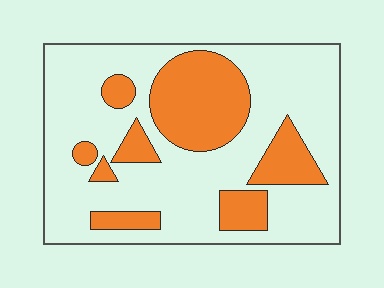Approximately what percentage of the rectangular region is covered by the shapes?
Approximately 30%.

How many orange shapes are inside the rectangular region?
8.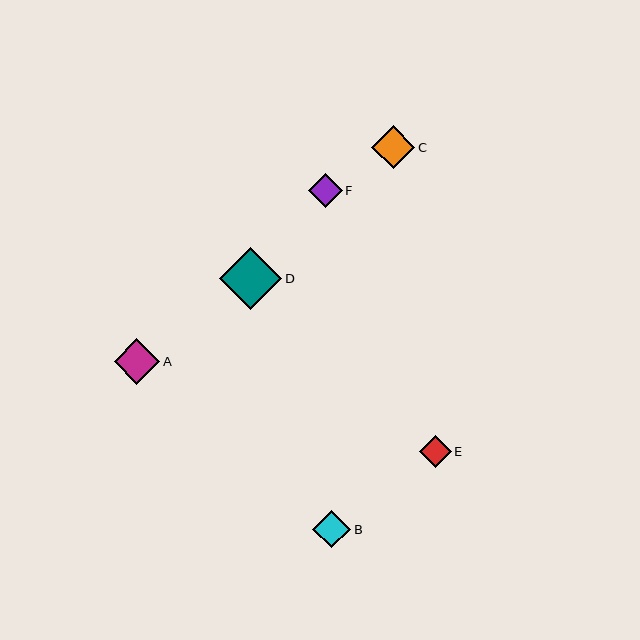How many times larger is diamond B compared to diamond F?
Diamond B is approximately 1.1 times the size of diamond F.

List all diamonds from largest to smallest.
From largest to smallest: D, A, C, B, F, E.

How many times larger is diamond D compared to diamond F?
Diamond D is approximately 1.8 times the size of diamond F.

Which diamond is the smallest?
Diamond E is the smallest with a size of approximately 32 pixels.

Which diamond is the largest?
Diamond D is the largest with a size of approximately 62 pixels.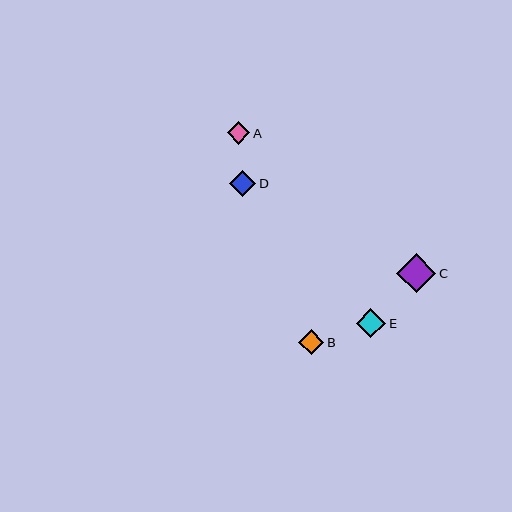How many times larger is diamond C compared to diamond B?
Diamond C is approximately 1.6 times the size of diamond B.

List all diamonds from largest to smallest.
From largest to smallest: C, E, D, B, A.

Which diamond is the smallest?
Diamond A is the smallest with a size of approximately 23 pixels.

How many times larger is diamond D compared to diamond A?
Diamond D is approximately 1.2 times the size of diamond A.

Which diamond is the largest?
Diamond C is the largest with a size of approximately 39 pixels.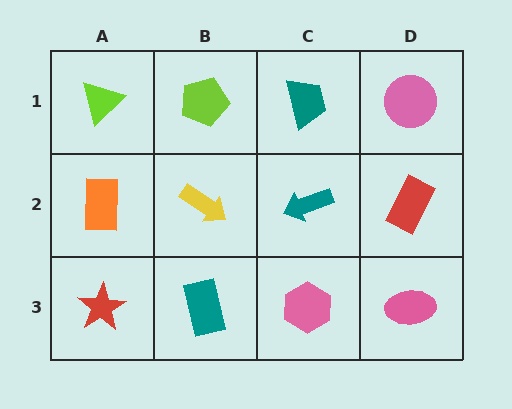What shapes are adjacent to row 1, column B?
A yellow arrow (row 2, column B), a lime triangle (row 1, column A), a teal trapezoid (row 1, column C).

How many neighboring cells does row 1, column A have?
2.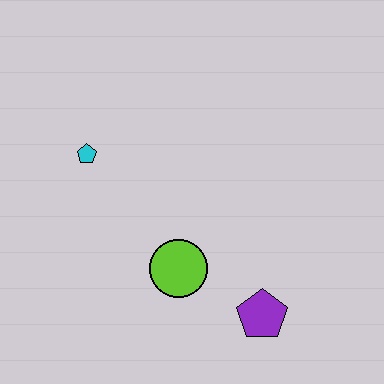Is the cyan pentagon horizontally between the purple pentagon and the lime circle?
No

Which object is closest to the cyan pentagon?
The lime circle is closest to the cyan pentagon.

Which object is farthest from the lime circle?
The cyan pentagon is farthest from the lime circle.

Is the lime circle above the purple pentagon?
Yes